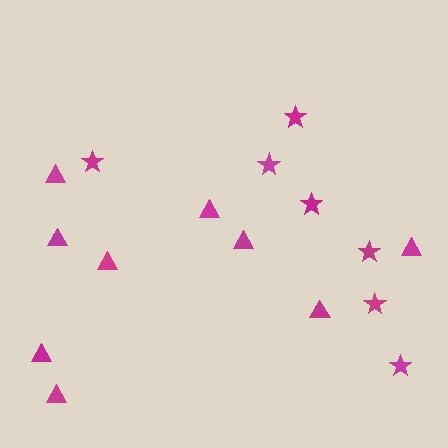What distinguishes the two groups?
There are 2 groups: one group of stars (7) and one group of triangles (9).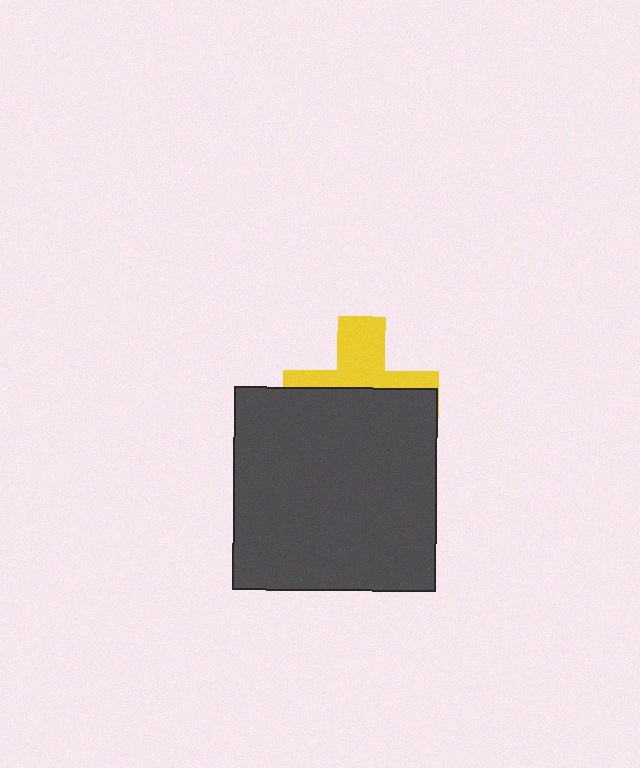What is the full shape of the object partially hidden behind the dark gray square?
The partially hidden object is a yellow cross.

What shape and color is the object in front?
The object in front is a dark gray square.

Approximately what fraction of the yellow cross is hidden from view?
Roughly 57% of the yellow cross is hidden behind the dark gray square.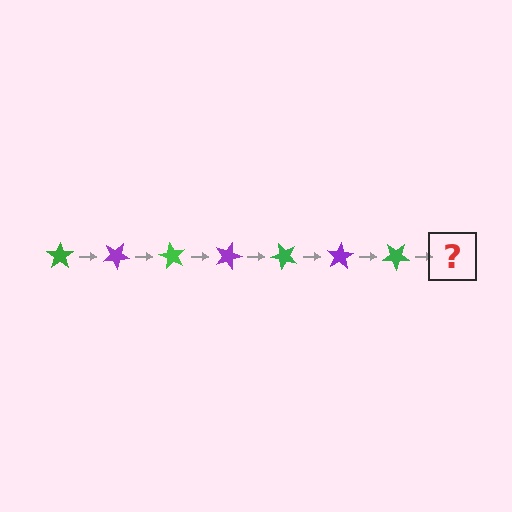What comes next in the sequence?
The next element should be a purple star, rotated 210 degrees from the start.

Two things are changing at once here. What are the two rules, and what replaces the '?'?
The two rules are that it rotates 30 degrees each step and the color cycles through green and purple. The '?' should be a purple star, rotated 210 degrees from the start.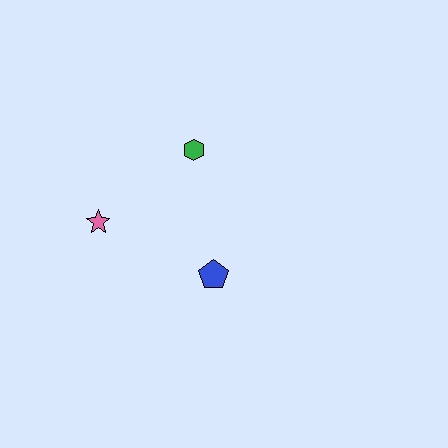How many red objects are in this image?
There are no red objects.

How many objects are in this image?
There are 3 objects.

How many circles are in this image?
There are no circles.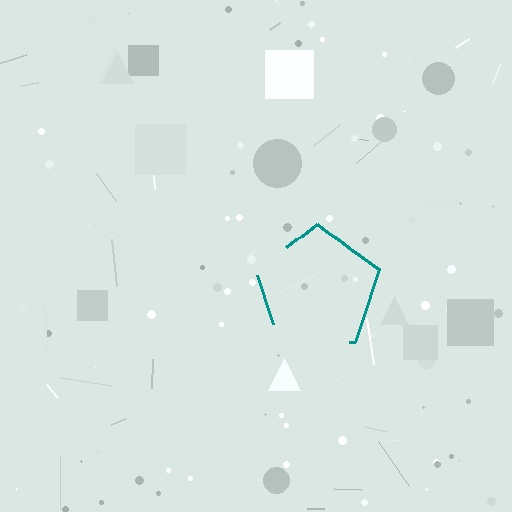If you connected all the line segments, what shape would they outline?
They would outline a pentagon.